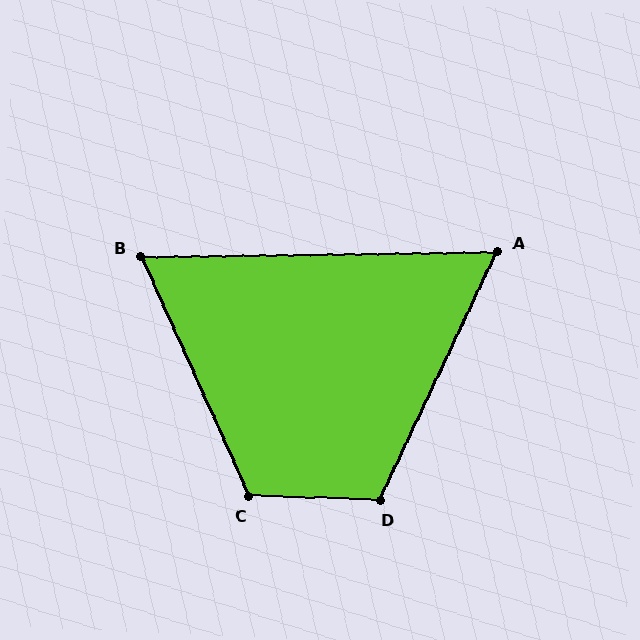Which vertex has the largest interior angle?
C, at approximately 116 degrees.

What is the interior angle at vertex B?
Approximately 66 degrees (acute).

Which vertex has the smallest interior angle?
A, at approximately 64 degrees.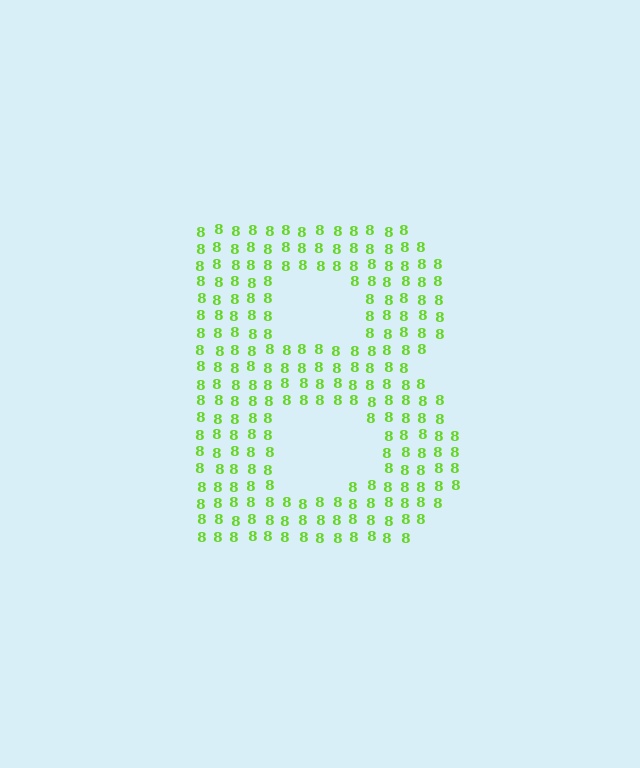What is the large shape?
The large shape is the letter B.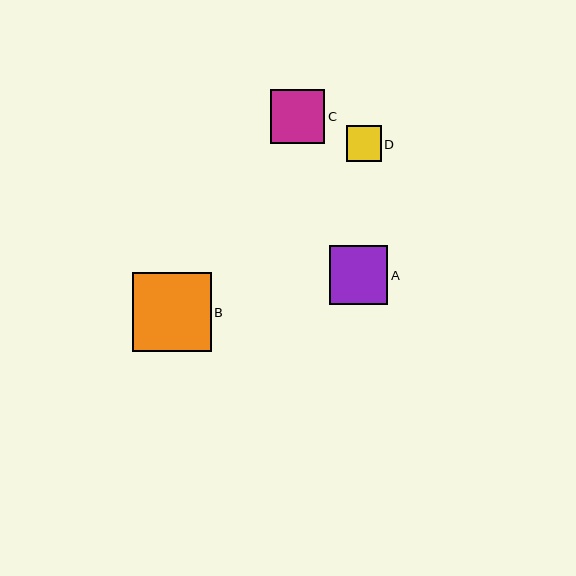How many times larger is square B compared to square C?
Square B is approximately 1.5 times the size of square C.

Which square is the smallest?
Square D is the smallest with a size of approximately 35 pixels.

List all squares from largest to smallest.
From largest to smallest: B, A, C, D.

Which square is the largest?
Square B is the largest with a size of approximately 78 pixels.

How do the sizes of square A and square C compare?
Square A and square C are approximately the same size.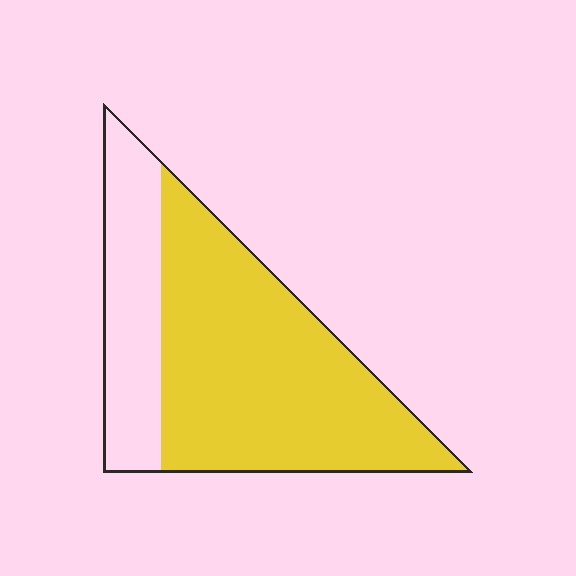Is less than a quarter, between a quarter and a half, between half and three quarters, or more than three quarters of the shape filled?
Between half and three quarters.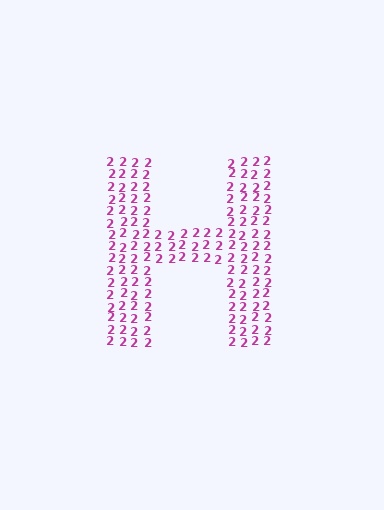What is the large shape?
The large shape is the letter H.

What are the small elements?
The small elements are digit 2's.